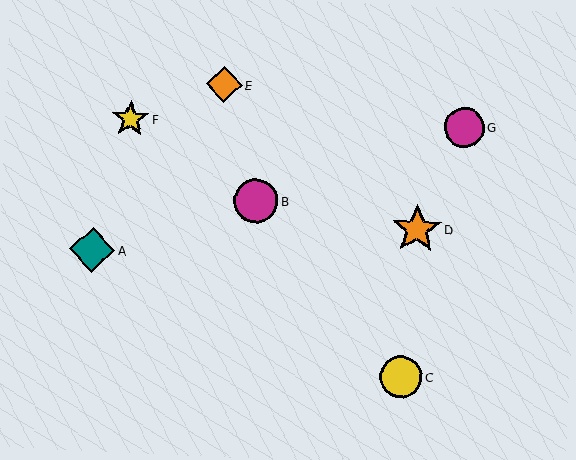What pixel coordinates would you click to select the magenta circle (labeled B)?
Click at (256, 201) to select the magenta circle B.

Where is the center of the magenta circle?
The center of the magenta circle is at (256, 201).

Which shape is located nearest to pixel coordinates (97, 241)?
The teal diamond (labeled A) at (92, 250) is nearest to that location.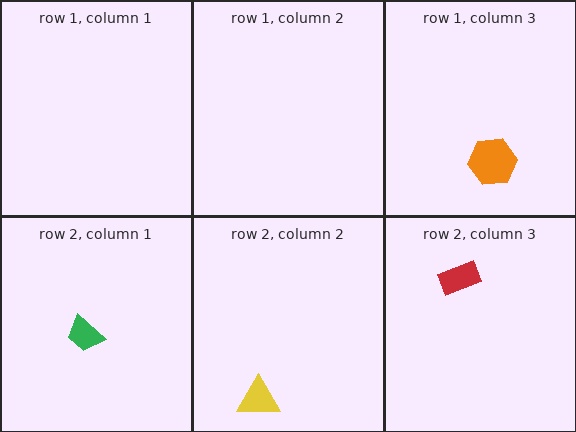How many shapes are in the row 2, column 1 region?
1.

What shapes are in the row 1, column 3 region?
The orange hexagon.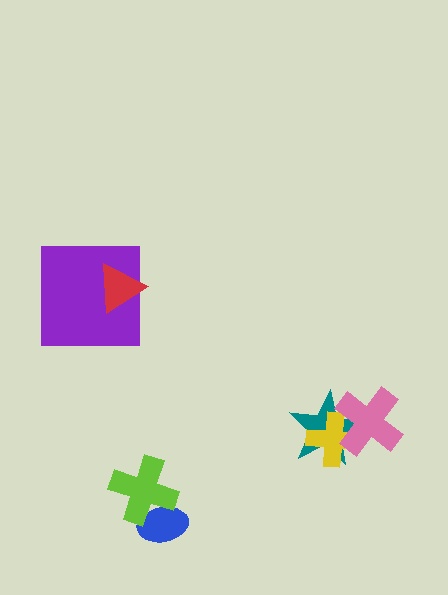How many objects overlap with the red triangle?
1 object overlaps with the red triangle.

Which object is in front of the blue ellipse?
The lime cross is in front of the blue ellipse.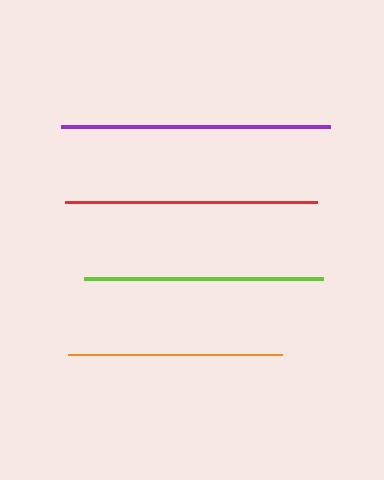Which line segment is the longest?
The purple line is the longest at approximately 269 pixels.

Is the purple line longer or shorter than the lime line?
The purple line is longer than the lime line.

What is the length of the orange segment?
The orange segment is approximately 215 pixels long.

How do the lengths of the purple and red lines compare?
The purple and red lines are approximately the same length.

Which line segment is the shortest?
The orange line is the shortest at approximately 215 pixels.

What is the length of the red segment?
The red segment is approximately 251 pixels long.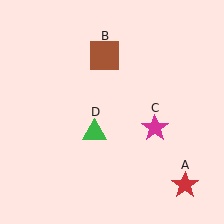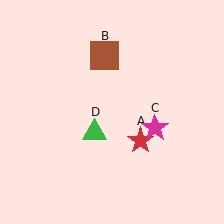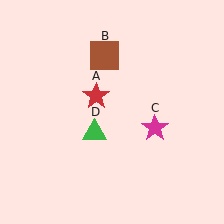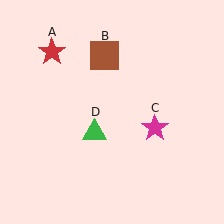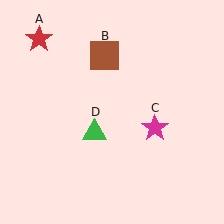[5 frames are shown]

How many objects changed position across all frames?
1 object changed position: red star (object A).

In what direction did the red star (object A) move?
The red star (object A) moved up and to the left.